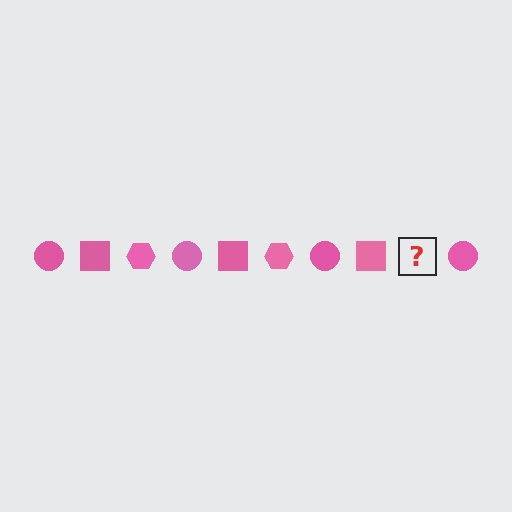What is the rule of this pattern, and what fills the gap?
The rule is that the pattern cycles through circle, square, hexagon shapes in pink. The gap should be filled with a pink hexagon.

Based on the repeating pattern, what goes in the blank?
The blank should be a pink hexagon.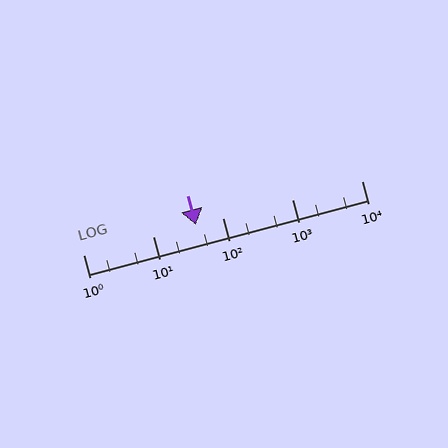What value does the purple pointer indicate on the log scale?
The pointer indicates approximately 41.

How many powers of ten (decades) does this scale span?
The scale spans 4 decades, from 1 to 10000.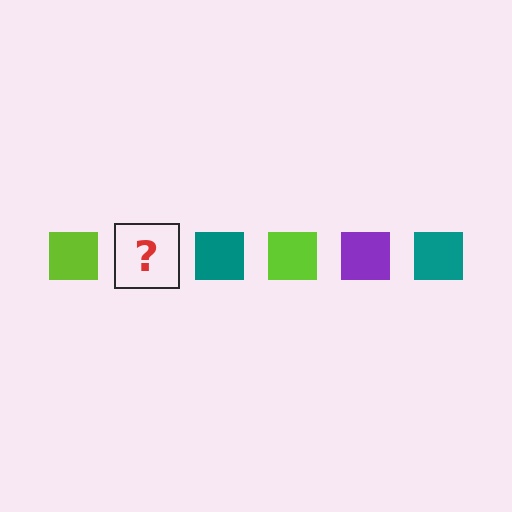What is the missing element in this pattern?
The missing element is a purple square.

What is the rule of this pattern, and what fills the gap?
The rule is that the pattern cycles through lime, purple, teal squares. The gap should be filled with a purple square.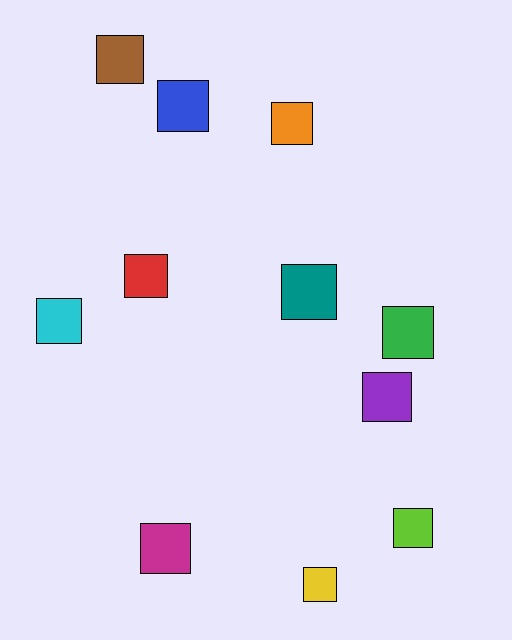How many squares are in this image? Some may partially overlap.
There are 11 squares.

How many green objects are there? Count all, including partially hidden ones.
There is 1 green object.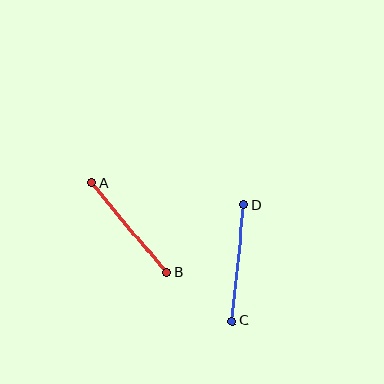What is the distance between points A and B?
The distance is approximately 117 pixels.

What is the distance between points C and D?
The distance is approximately 116 pixels.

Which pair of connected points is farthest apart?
Points A and B are farthest apart.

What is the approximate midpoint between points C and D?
The midpoint is at approximately (238, 263) pixels.